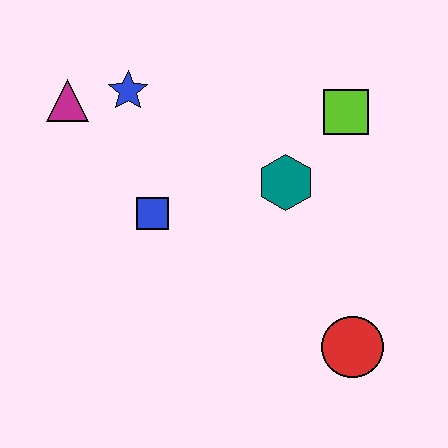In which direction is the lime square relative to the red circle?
The lime square is above the red circle.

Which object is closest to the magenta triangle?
The blue star is closest to the magenta triangle.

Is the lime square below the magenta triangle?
Yes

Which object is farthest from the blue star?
The red circle is farthest from the blue star.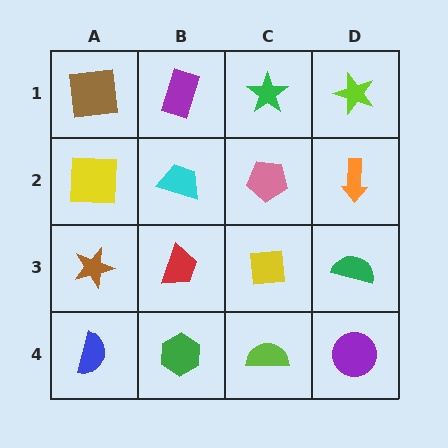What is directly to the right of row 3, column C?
A green semicircle.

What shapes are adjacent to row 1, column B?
A cyan trapezoid (row 2, column B), a brown square (row 1, column A), a green star (row 1, column C).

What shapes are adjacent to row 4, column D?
A green semicircle (row 3, column D), a lime semicircle (row 4, column C).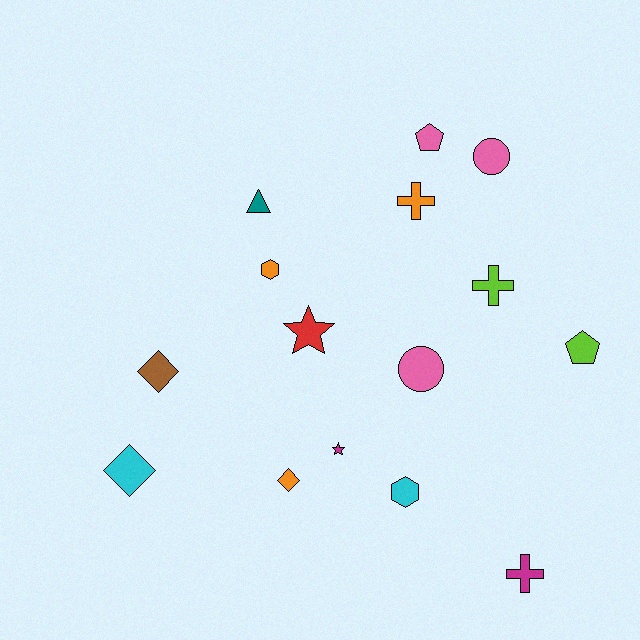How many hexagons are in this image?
There are 2 hexagons.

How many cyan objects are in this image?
There are 2 cyan objects.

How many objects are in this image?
There are 15 objects.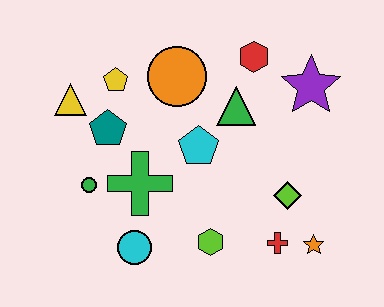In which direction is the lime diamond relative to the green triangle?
The lime diamond is below the green triangle.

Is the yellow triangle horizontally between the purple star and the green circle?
No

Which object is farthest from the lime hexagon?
The yellow triangle is farthest from the lime hexagon.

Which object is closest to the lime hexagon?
The red cross is closest to the lime hexagon.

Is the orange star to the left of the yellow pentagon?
No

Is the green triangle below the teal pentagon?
No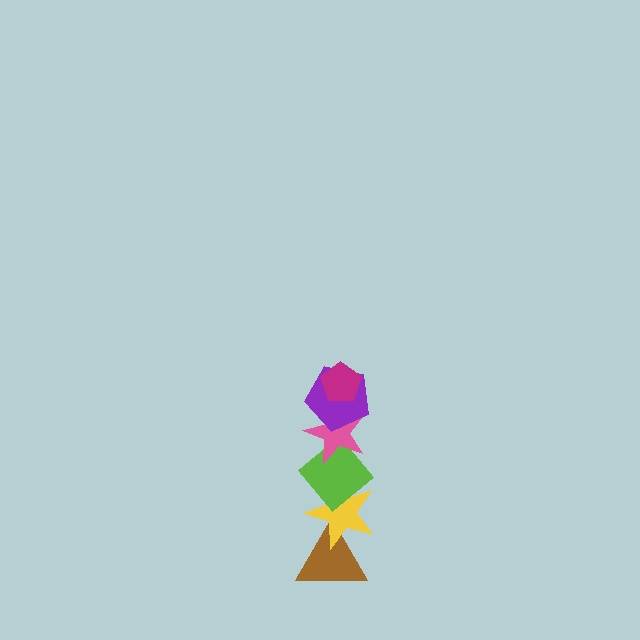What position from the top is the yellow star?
The yellow star is 5th from the top.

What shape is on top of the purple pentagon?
The magenta pentagon is on top of the purple pentagon.